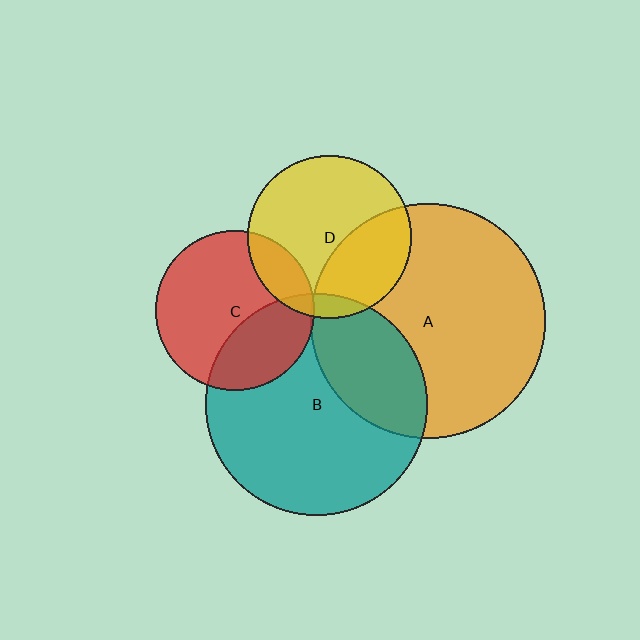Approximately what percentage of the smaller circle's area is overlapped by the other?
Approximately 15%.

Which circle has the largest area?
Circle A (orange).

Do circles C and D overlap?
Yes.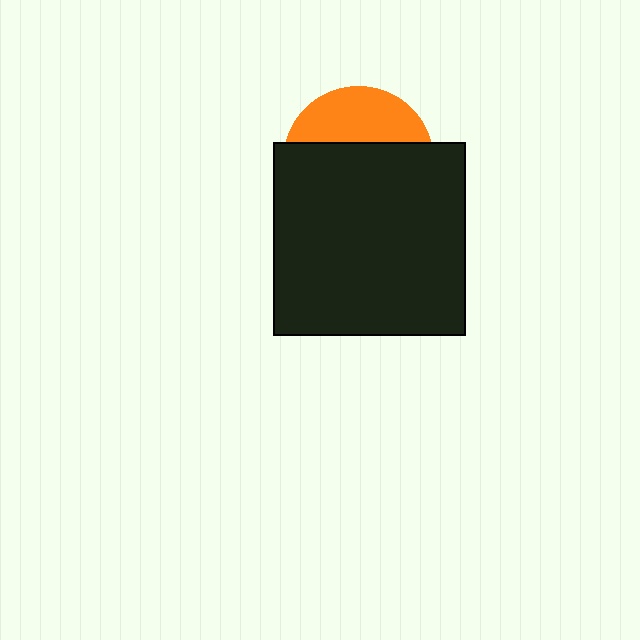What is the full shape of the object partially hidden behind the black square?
The partially hidden object is an orange circle.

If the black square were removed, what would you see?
You would see the complete orange circle.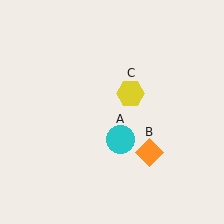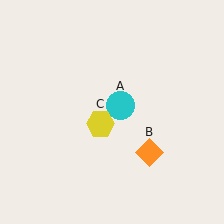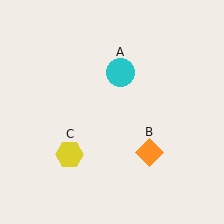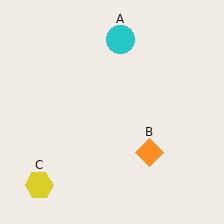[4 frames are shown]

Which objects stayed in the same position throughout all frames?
Orange diamond (object B) remained stationary.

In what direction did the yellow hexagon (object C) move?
The yellow hexagon (object C) moved down and to the left.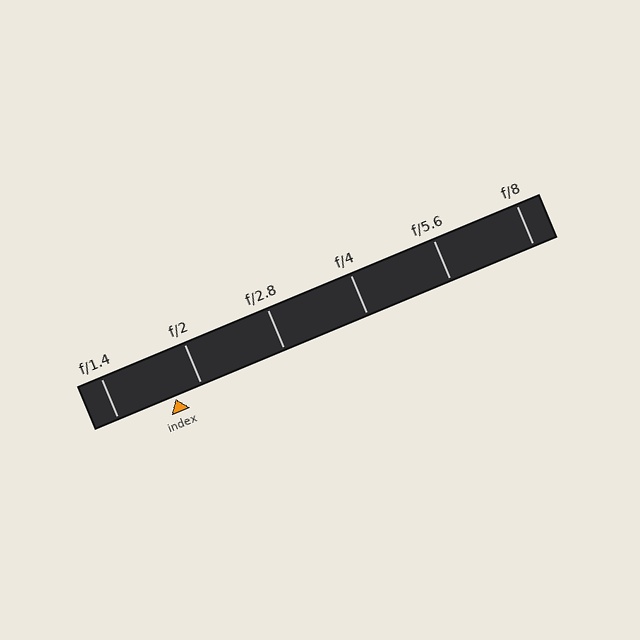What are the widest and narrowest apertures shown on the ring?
The widest aperture shown is f/1.4 and the narrowest is f/8.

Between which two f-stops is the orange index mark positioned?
The index mark is between f/1.4 and f/2.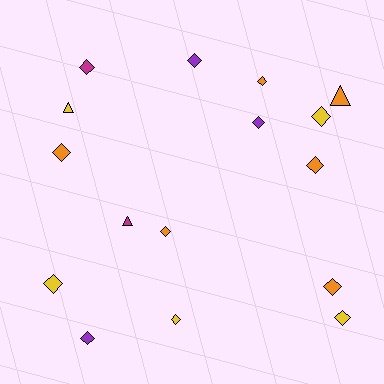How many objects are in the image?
There are 16 objects.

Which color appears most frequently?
Orange, with 6 objects.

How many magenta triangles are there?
There is 1 magenta triangle.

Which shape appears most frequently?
Diamond, with 13 objects.